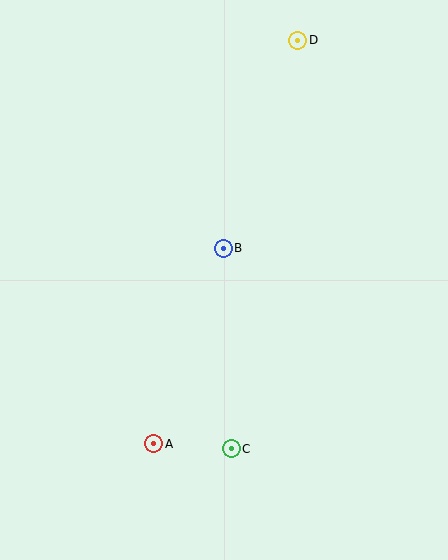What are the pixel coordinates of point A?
Point A is at (154, 444).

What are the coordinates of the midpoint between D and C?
The midpoint between D and C is at (264, 245).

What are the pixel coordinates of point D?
Point D is at (298, 40).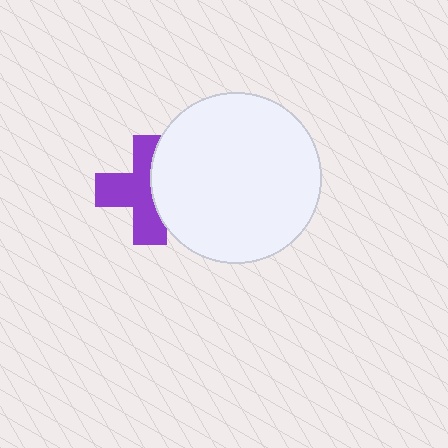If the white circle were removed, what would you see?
You would see the complete purple cross.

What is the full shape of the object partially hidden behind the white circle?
The partially hidden object is a purple cross.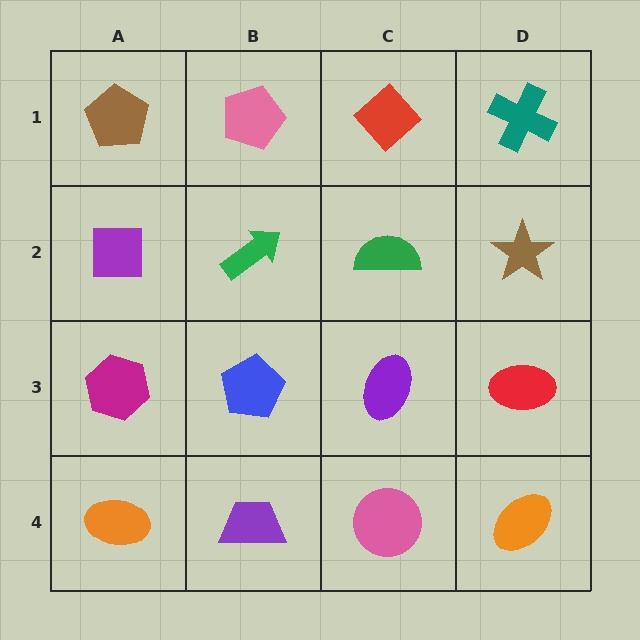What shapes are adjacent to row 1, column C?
A green semicircle (row 2, column C), a pink pentagon (row 1, column B), a teal cross (row 1, column D).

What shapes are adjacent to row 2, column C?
A red diamond (row 1, column C), a purple ellipse (row 3, column C), a green arrow (row 2, column B), a brown star (row 2, column D).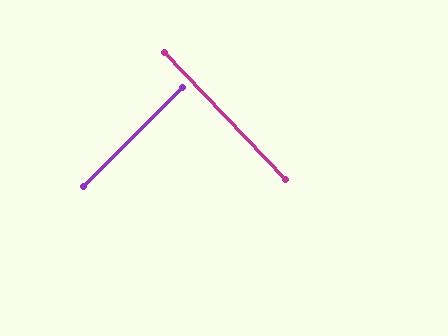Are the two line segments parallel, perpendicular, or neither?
Perpendicular — they meet at approximately 88°.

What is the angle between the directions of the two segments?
Approximately 88 degrees.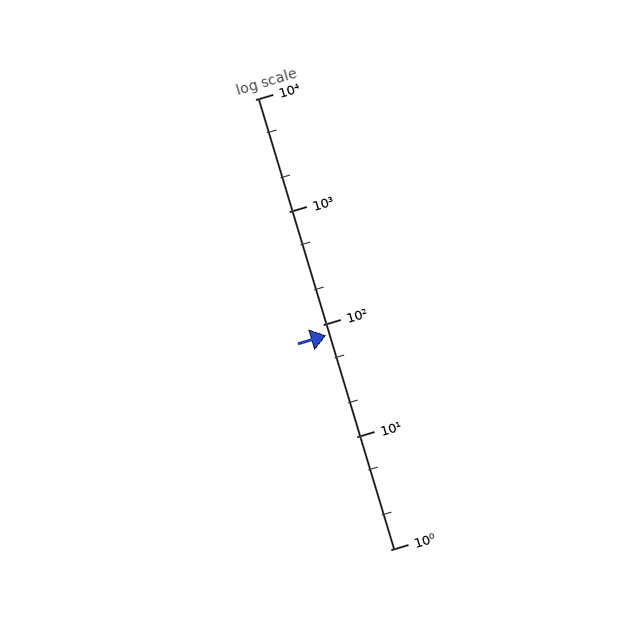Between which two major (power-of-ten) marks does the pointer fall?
The pointer is between 10 and 100.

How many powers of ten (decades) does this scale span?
The scale spans 4 decades, from 1 to 10000.